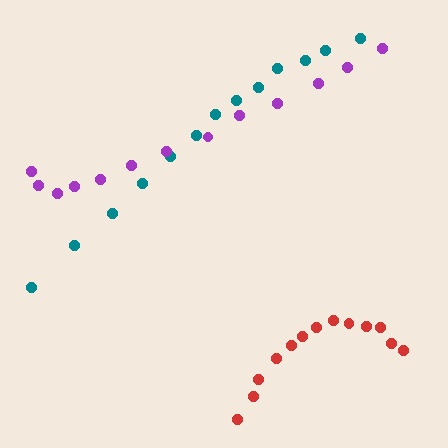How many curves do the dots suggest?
There are 3 distinct paths.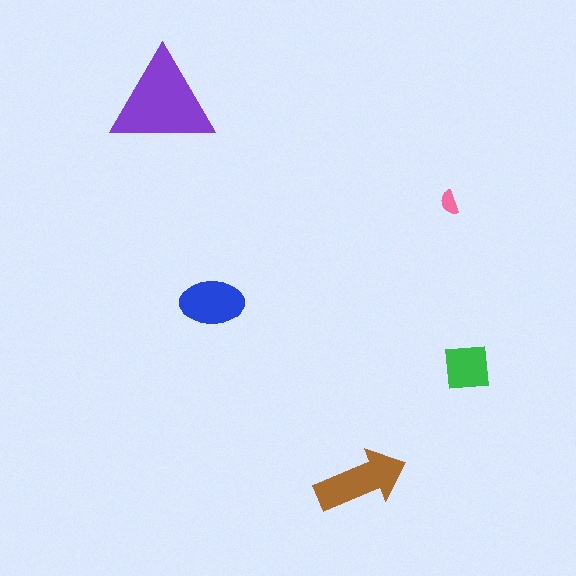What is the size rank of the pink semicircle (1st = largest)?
5th.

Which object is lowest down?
The brown arrow is bottommost.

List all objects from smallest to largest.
The pink semicircle, the green square, the blue ellipse, the brown arrow, the purple triangle.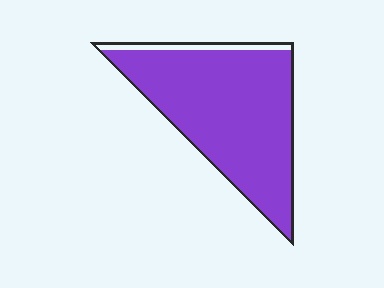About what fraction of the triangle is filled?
About nine tenths (9/10).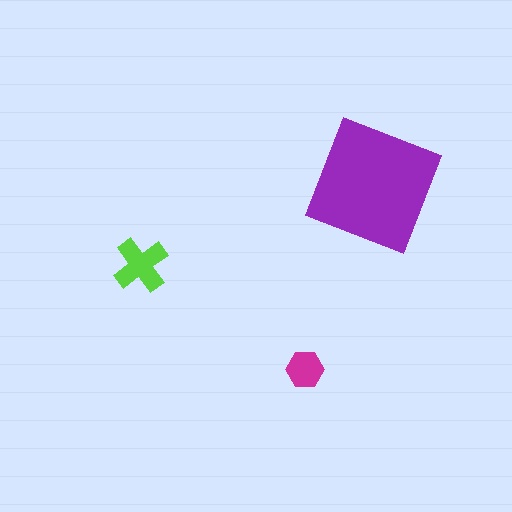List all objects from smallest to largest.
The magenta hexagon, the lime cross, the purple square.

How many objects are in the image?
There are 3 objects in the image.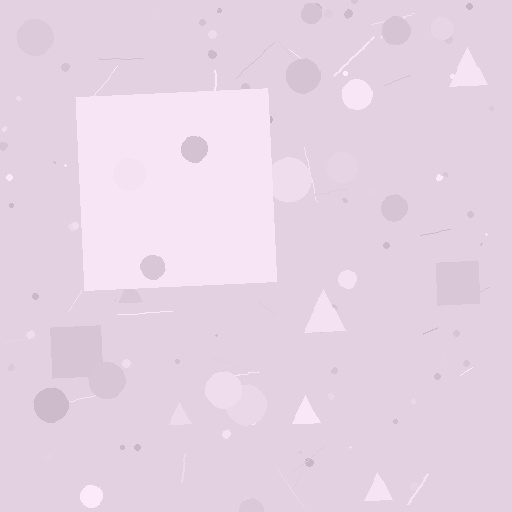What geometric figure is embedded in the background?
A square is embedded in the background.